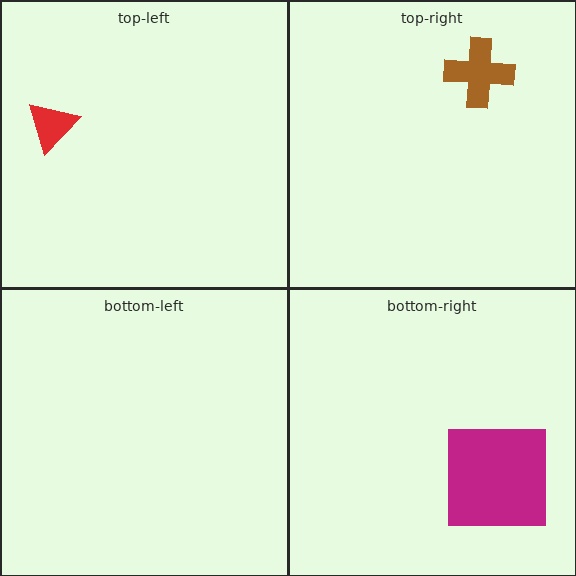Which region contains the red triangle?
The top-left region.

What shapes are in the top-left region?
The red triangle.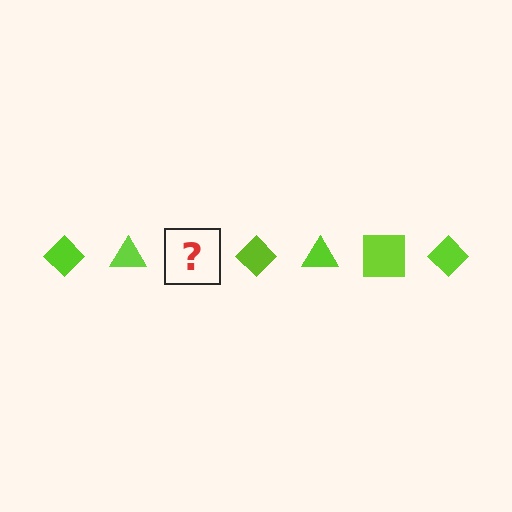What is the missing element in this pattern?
The missing element is a lime square.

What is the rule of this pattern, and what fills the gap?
The rule is that the pattern cycles through diamond, triangle, square shapes in lime. The gap should be filled with a lime square.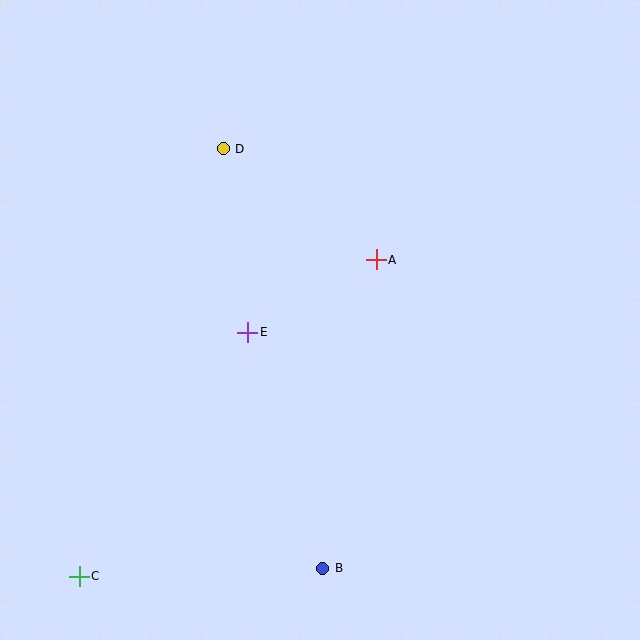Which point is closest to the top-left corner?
Point D is closest to the top-left corner.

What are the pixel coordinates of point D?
Point D is at (223, 149).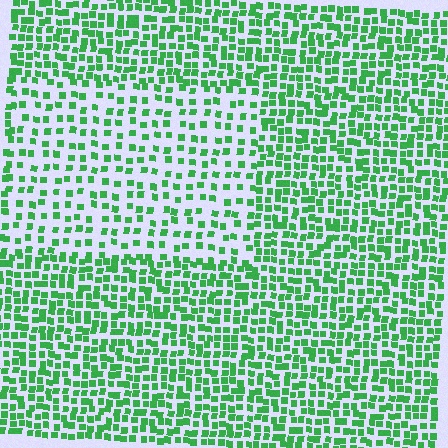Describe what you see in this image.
The image contains small green elements arranged at two different densities. A rectangle-shaped region is visible where the elements are less densely packed than the surrounding area.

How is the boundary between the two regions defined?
The boundary is defined by a change in element density (approximately 1.9x ratio). All elements are the same color, size, and shape.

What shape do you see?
I see a rectangle.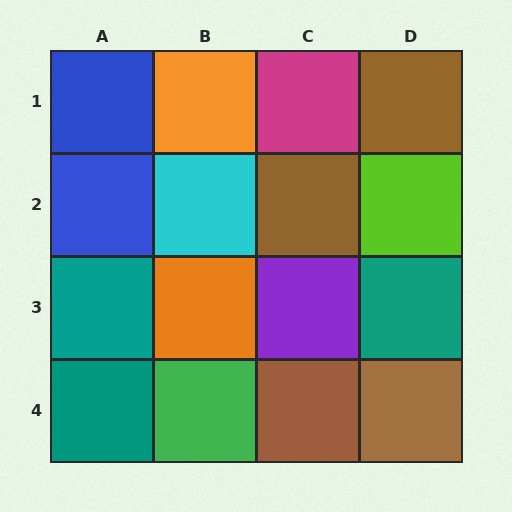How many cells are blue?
2 cells are blue.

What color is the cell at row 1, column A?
Blue.